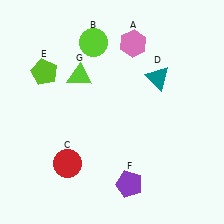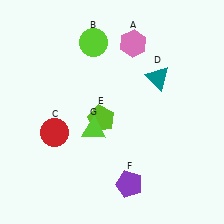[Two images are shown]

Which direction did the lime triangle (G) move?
The lime triangle (G) moved down.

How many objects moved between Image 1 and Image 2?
3 objects moved between the two images.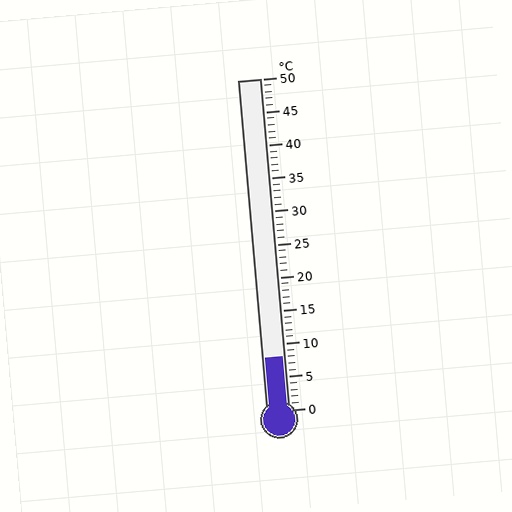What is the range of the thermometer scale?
The thermometer scale ranges from 0°C to 50°C.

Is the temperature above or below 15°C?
The temperature is below 15°C.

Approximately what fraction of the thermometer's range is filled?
The thermometer is filled to approximately 15% of its range.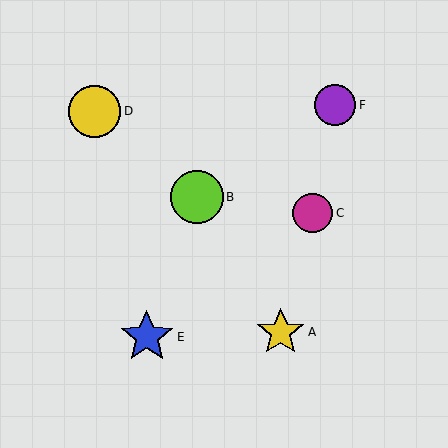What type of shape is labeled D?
Shape D is a yellow circle.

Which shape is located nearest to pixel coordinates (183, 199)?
The lime circle (labeled B) at (197, 197) is nearest to that location.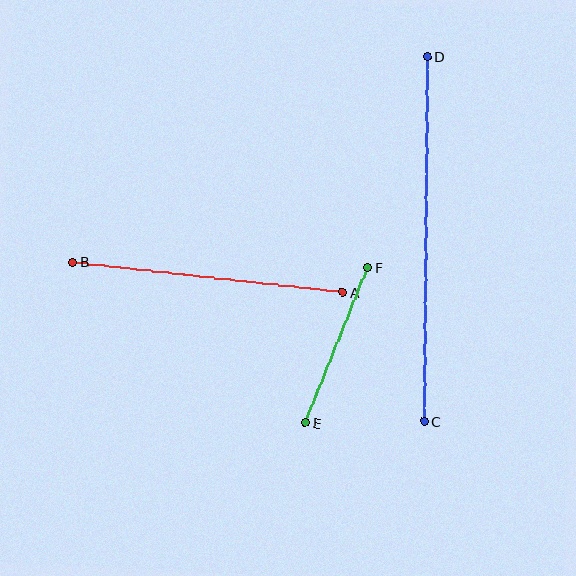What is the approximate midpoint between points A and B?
The midpoint is at approximately (208, 277) pixels.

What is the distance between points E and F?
The distance is approximately 167 pixels.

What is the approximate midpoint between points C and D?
The midpoint is at approximately (426, 239) pixels.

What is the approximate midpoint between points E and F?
The midpoint is at approximately (336, 345) pixels.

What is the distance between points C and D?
The distance is approximately 364 pixels.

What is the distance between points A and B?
The distance is approximately 272 pixels.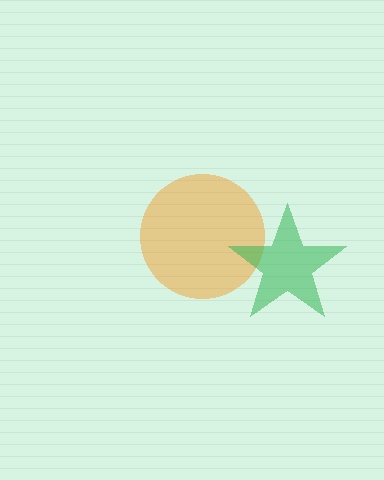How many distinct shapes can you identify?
There are 2 distinct shapes: an orange circle, a green star.